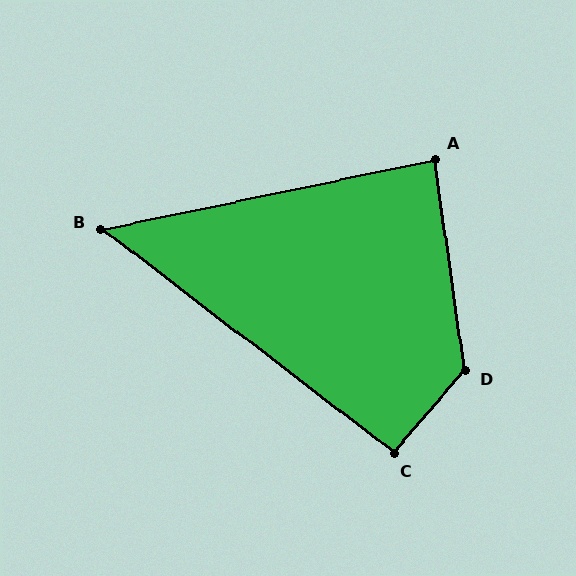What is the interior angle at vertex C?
Approximately 94 degrees (approximately right).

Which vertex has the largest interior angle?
D, at approximately 131 degrees.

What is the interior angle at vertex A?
Approximately 86 degrees (approximately right).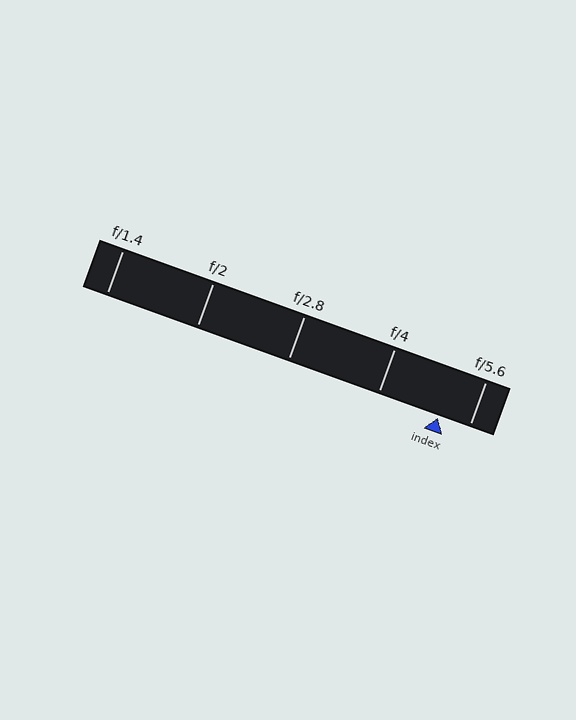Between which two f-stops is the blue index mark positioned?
The index mark is between f/4 and f/5.6.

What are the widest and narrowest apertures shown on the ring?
The widest aperture shown is f/1.4 and the narrowest is f/5.6.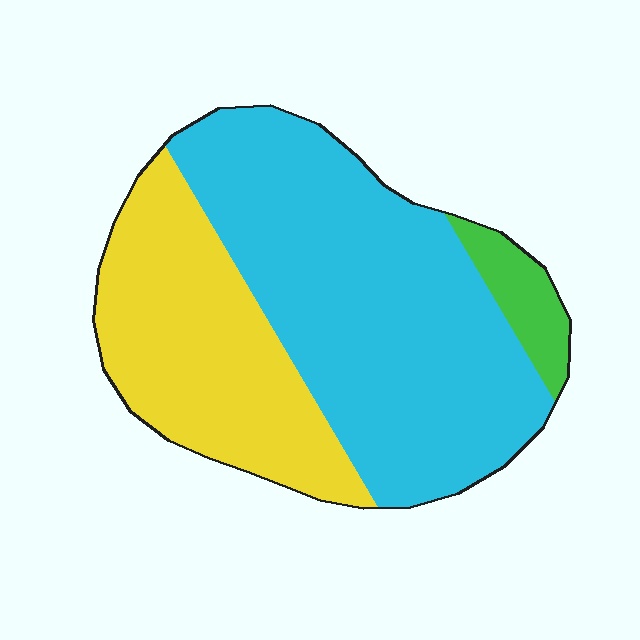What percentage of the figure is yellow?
Yellow takes up about one third (1/3) of the figure.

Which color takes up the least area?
Green, at roughly 5%.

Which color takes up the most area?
Cyan, at roughly 60%.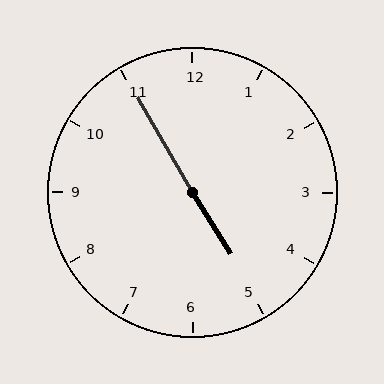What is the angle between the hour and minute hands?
Approximately 178 degrees.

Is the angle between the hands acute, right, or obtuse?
It is obtuse.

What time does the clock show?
4:55.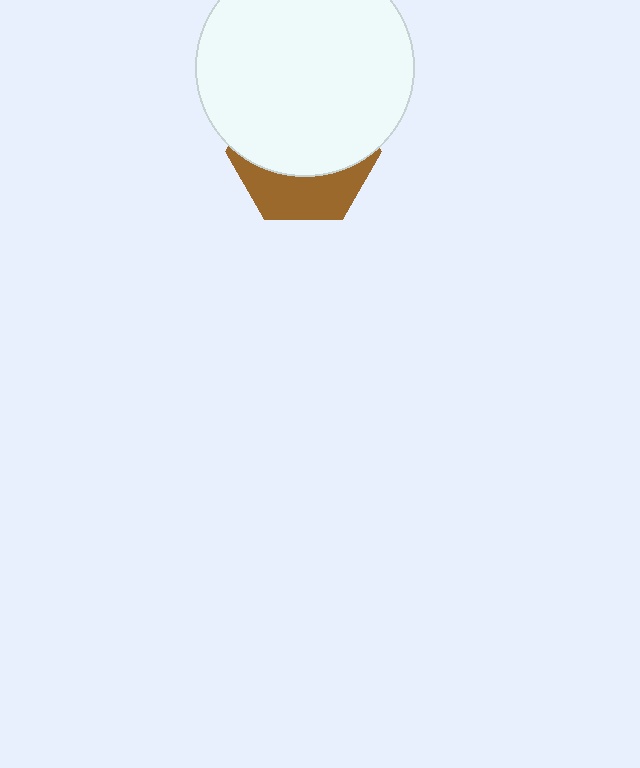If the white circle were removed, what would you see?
You would see the complete brown hexagon.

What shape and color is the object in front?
The object in front is a white circle.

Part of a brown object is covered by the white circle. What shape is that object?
It is a hexagon.